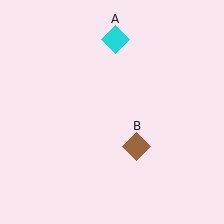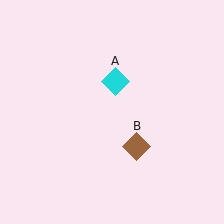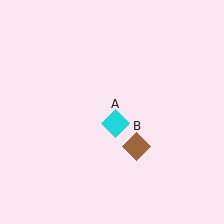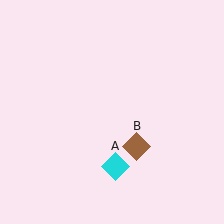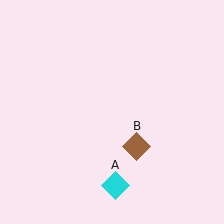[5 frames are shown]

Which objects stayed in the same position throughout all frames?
Brown diamond (object B) remained stationary.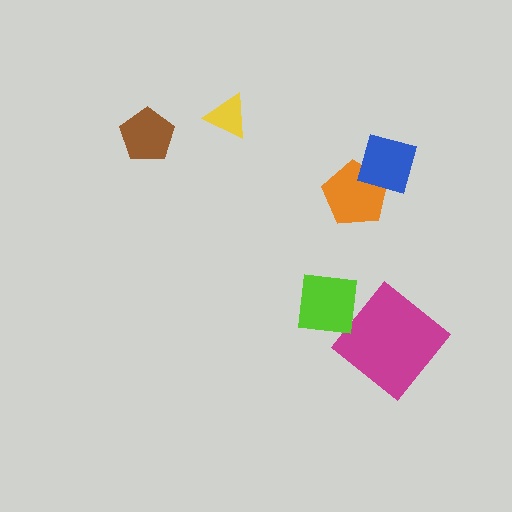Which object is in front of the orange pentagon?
The blue diamond is in front of the orange pentagon.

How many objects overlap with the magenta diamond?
0 objects overlap with the magenta diamond.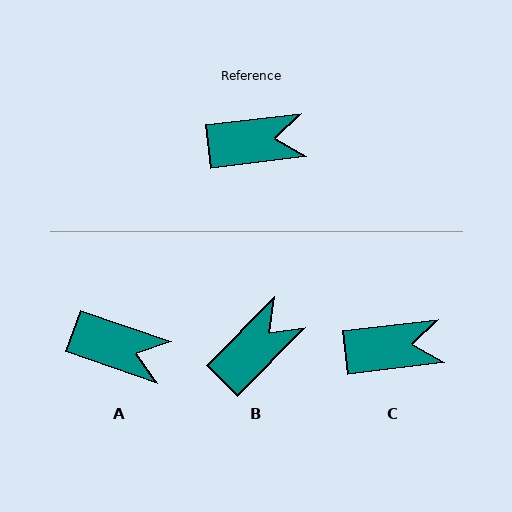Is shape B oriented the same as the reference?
No, it is off by about 38 degrees.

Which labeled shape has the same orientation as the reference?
C.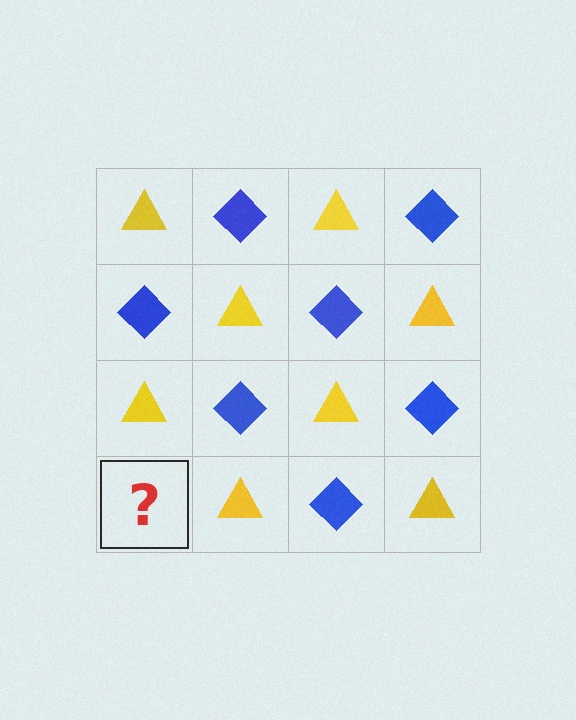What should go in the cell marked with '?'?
The missing cell should contain a blue diamond.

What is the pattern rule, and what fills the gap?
The rule is that it alternates yellow triangle and blue diamond in a checkerboard pattern. The gap should be filled with a blue diamond.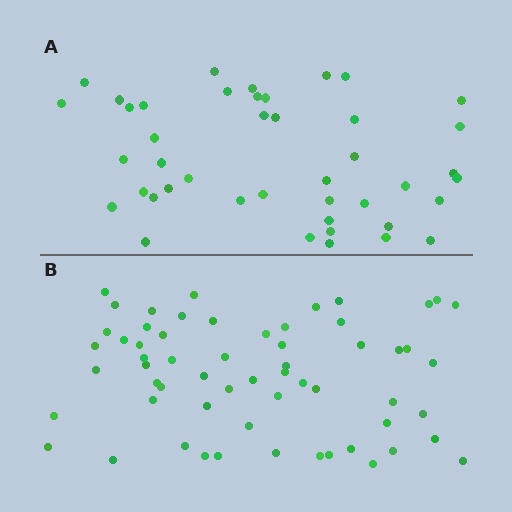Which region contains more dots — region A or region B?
Region B (the bottom region) has more dots.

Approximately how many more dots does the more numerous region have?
Region B has approximately 15 more dots than region A.